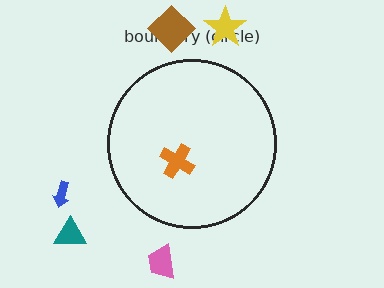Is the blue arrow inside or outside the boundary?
Outside.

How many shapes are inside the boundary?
1 inside, 5 outside.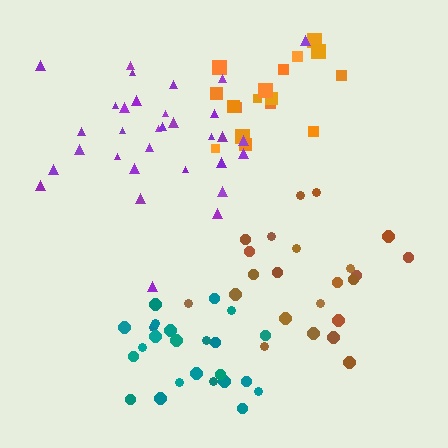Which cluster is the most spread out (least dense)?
Purple.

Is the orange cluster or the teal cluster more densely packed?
Orange.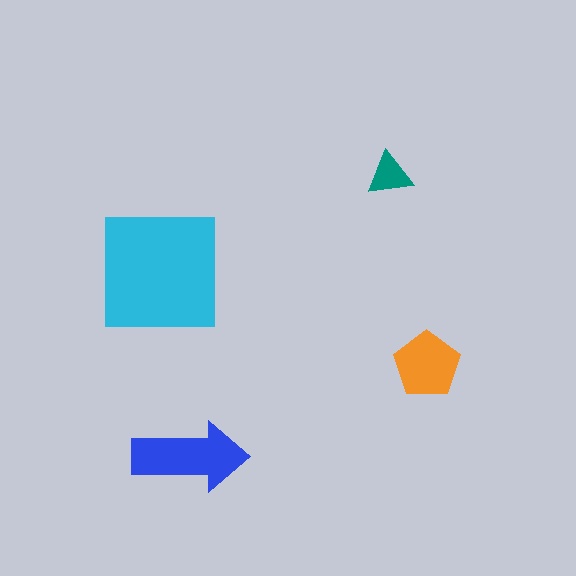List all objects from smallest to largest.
The teal triangle, the orange pentagon, the blue arrow, the cyan square.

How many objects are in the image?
There are 4 objects in the image.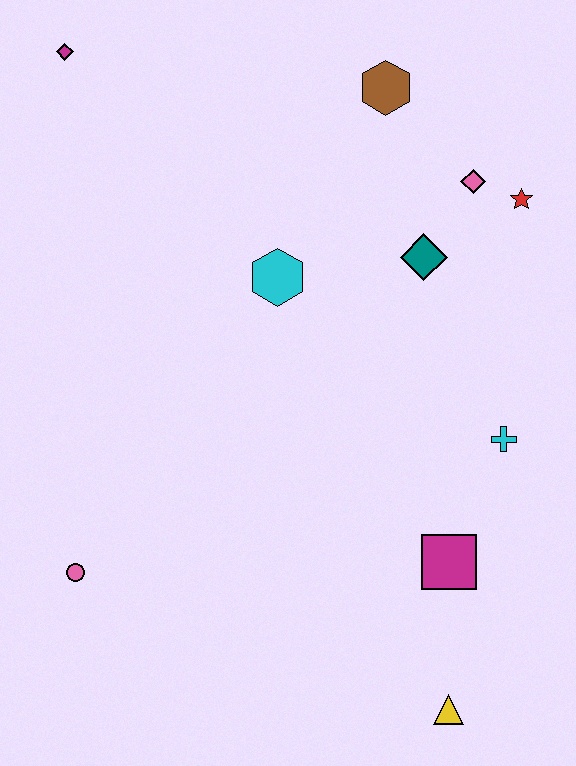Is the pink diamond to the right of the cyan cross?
No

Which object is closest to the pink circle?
The cyan hexagon is closest to the pink circle.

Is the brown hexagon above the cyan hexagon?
Yes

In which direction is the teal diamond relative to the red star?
The teal diamond is to the left of the red star.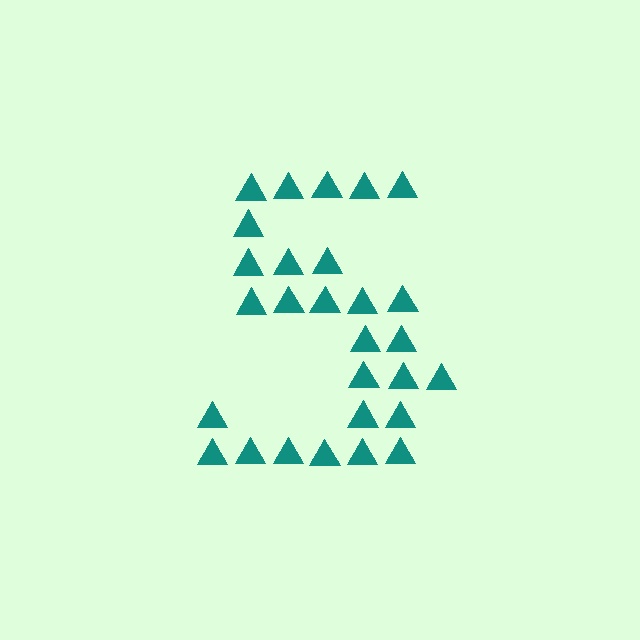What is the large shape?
The large shape is the digit 5.